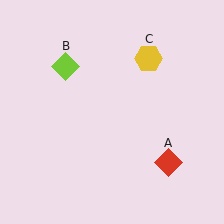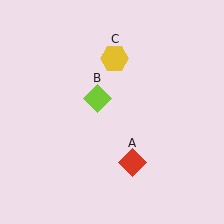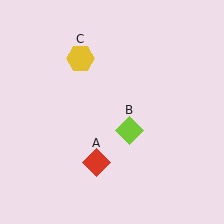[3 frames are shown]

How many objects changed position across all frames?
3 objects changed position: red diamond (object A), lime diamond (object B), yellow hexagon (object C).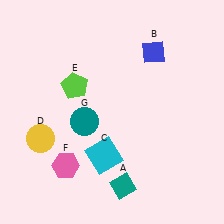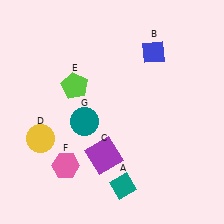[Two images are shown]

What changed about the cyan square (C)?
In Image 1, C is cyan. In Image 2, it changed to purple.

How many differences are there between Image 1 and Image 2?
There is 1 difference between the two images.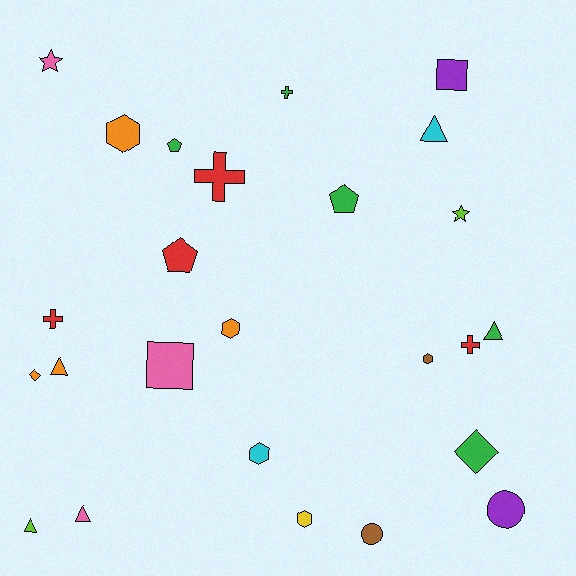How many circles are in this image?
There are 2 circles.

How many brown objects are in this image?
There are 2 brown objects.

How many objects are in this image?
There are 25 objects.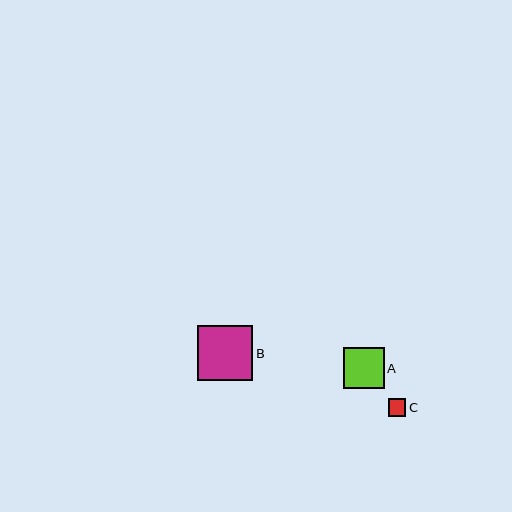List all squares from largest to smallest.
From largest to smallest: B, A, C.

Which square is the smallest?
Square C is the smallest with a size of approximately 17 pixels.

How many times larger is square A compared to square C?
Square A is approximately 2.4 times the size of square C.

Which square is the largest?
Square B is the largest with a size of approximately 55 pixels.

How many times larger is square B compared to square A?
Square B is approximately 1.3 times the size of square A.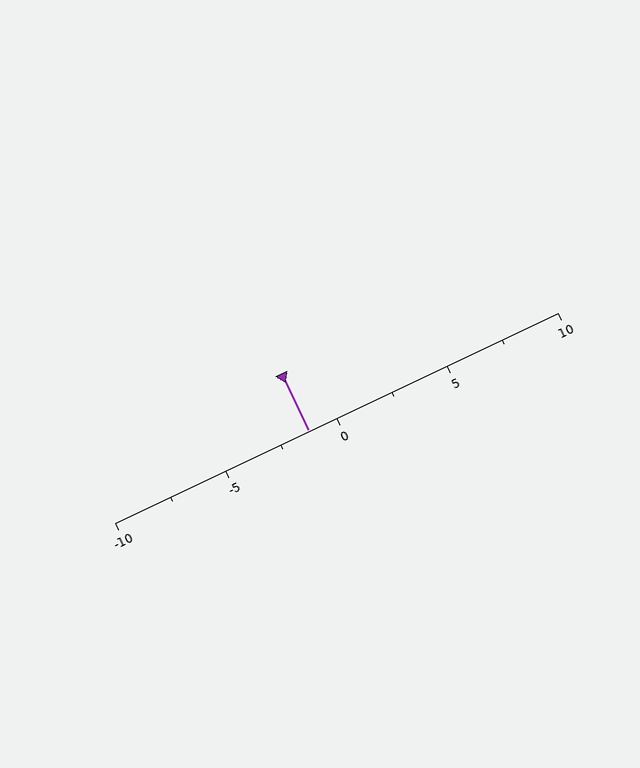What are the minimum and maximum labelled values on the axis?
The axis runs from -10 to 10.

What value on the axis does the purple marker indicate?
The marker indicates approximately -1.2.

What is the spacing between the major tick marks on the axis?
The major ticks are spaced 5 apart.